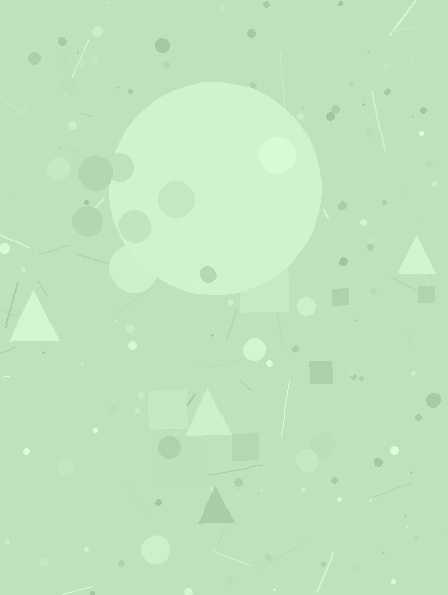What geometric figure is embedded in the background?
A circle is embedded in the background.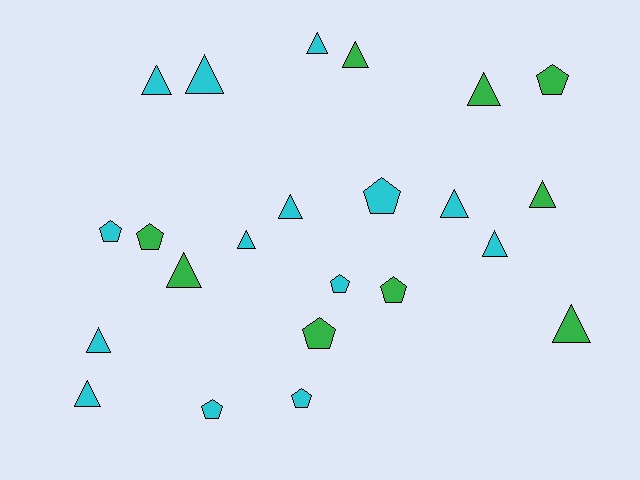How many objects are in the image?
There are 23 objects.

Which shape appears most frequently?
Triangle, with 14 objects.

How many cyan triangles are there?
There are 9 cyan triangles.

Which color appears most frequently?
Cyan, with 14 objects.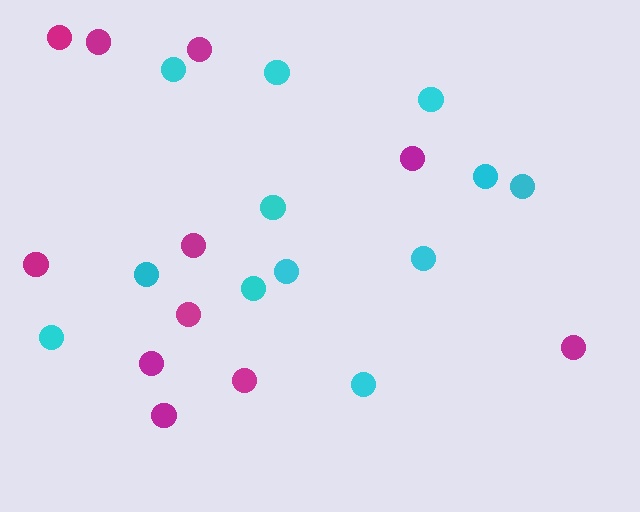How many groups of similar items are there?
There are 2 groups: one group of cyan circles (12) and one group of magenta circles (11).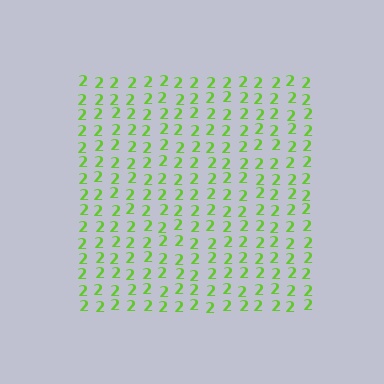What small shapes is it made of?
It is made of small digit 2's.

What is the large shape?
The large shape is a square.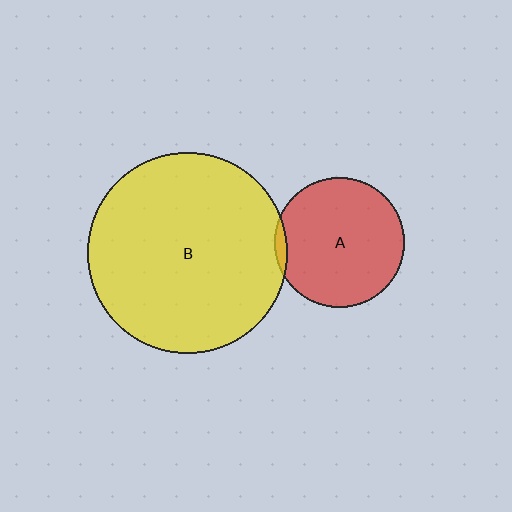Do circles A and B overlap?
Yes.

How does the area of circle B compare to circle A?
Approximately 2.4 times.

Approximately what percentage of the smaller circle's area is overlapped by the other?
Approximately 5%.